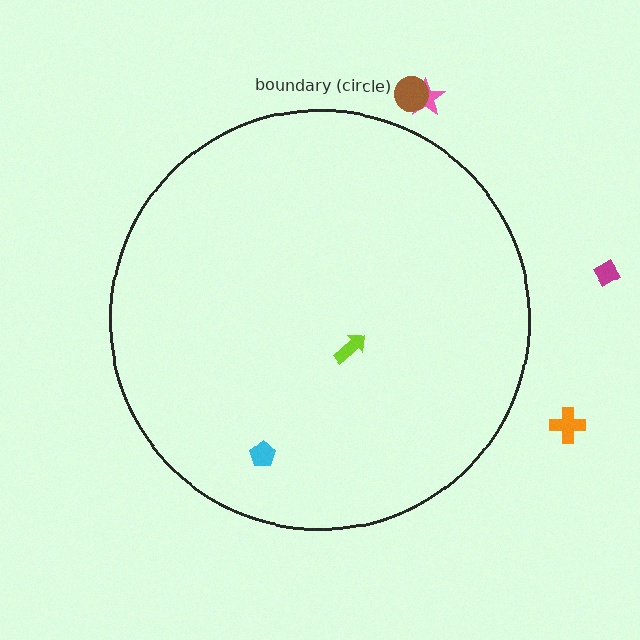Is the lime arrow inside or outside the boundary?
Inside.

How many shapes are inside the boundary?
2 inside, 4 outside.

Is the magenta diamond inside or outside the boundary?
Outside.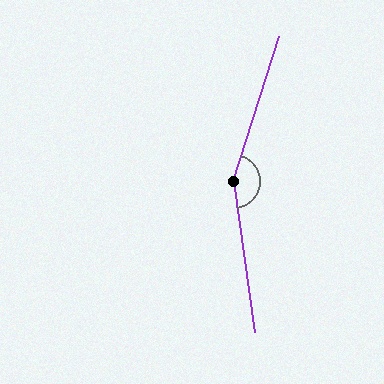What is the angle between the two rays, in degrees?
Approximately 155 degrees.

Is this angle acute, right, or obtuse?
It is obtuse.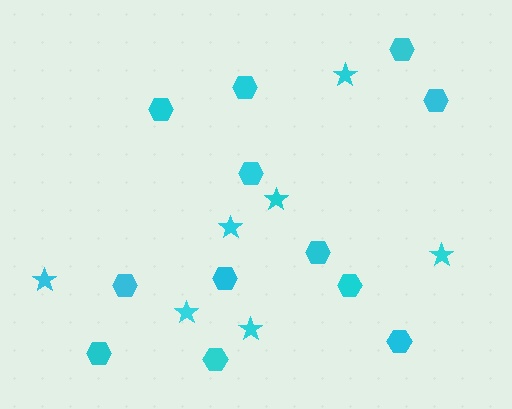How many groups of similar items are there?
There are 2 groups: one group of stars (7) and one group of hexagons (12).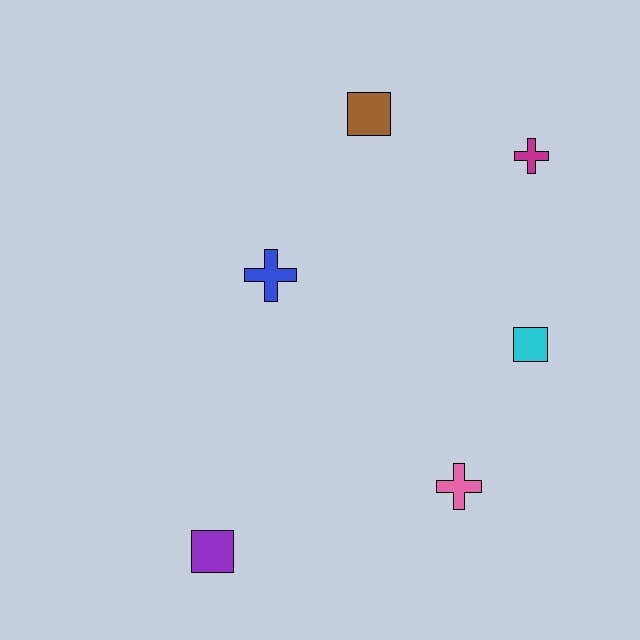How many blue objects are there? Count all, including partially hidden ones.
There is 1 blue object.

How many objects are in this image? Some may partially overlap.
There are 6 objects.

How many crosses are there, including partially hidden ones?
There are 3 crosses.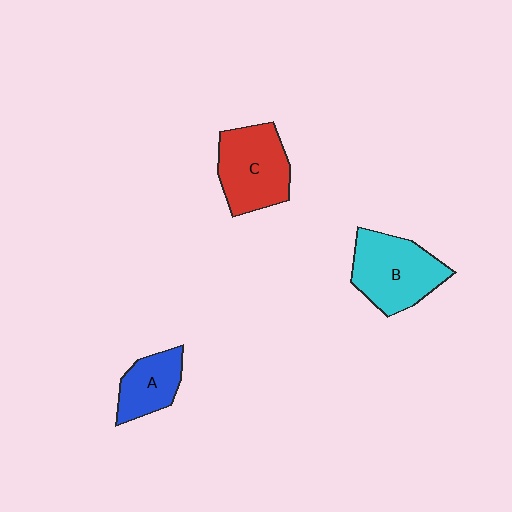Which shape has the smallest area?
Shape A (blue).